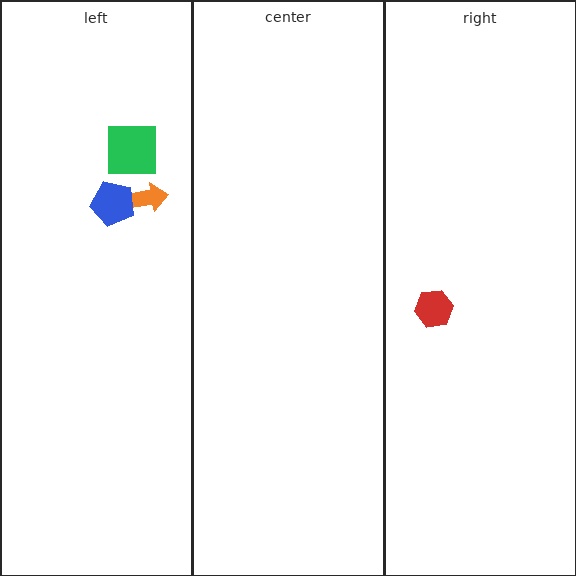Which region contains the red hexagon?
The right region.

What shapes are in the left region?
The orange arrow, the green square, the blue pentagon.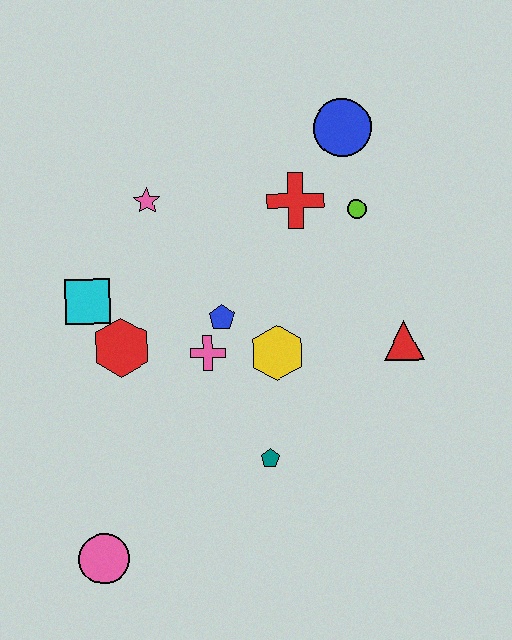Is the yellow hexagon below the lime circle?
Yes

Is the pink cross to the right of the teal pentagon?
No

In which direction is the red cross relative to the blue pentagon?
The red cross is above the blue pentagon.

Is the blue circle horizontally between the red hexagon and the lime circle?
Yes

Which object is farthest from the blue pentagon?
The pink circle is farthest from the blue pentagon.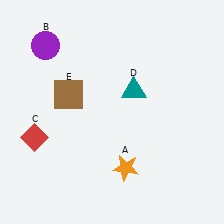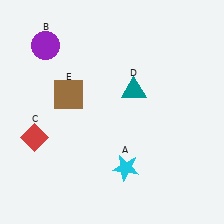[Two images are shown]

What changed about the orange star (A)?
In Image 1, A is orange. In Image 2, it changed to cyan.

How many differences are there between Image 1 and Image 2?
There is 1 difference between the two images.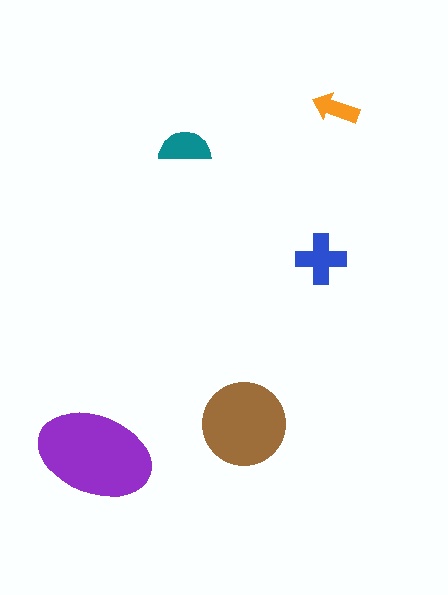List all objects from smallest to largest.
The orange arrow, the teal semicircle, the blue cross, the brown circle, the purple ellipse.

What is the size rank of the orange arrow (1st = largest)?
5th.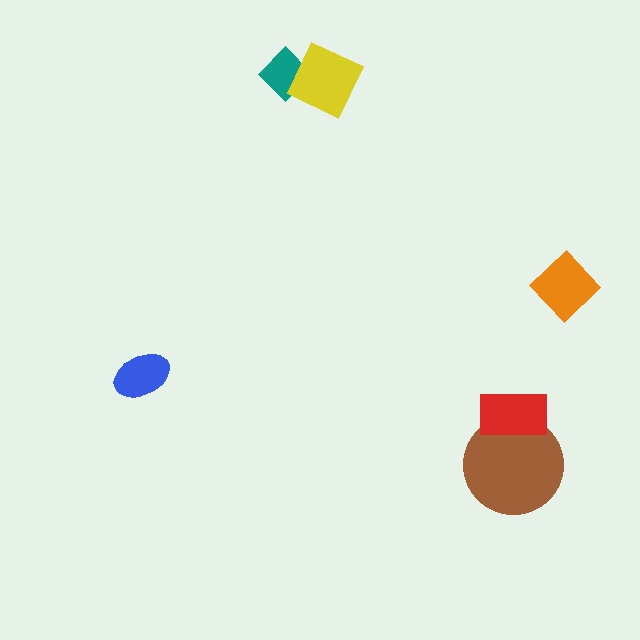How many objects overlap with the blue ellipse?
0 objects overlap with the blue ellipse.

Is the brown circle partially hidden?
Yes, it is partially covered by another shape.